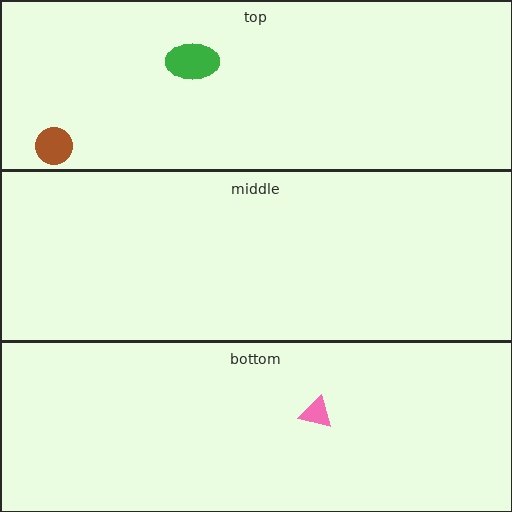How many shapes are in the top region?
2.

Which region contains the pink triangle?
The bottom region.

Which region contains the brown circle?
The top region.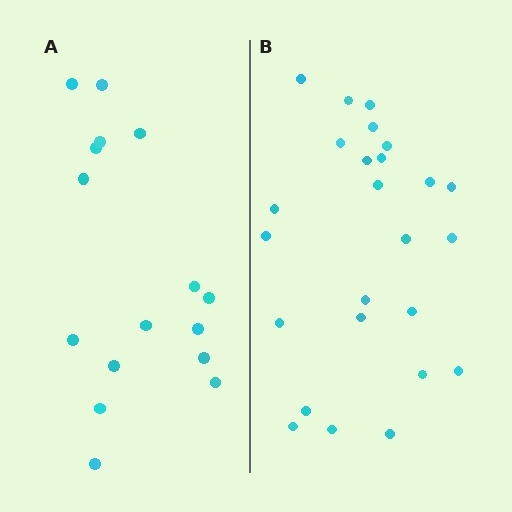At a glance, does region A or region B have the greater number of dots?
Region B (the right region) has more dots.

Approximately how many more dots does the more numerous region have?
Region B has roughly 8 or so more dots than region A.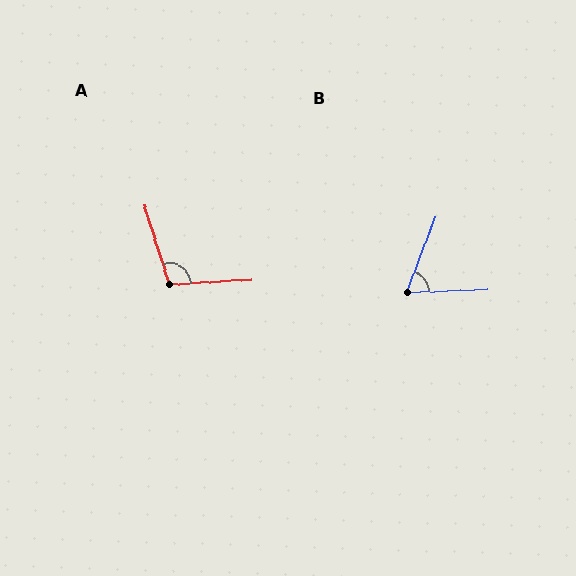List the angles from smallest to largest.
B (67°), A (104°).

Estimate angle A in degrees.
Approximately 104 degrees.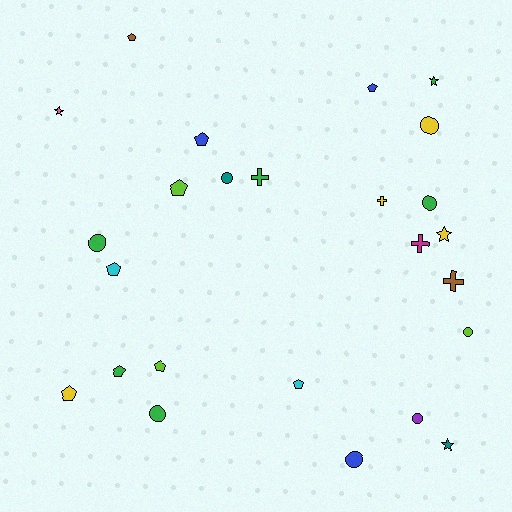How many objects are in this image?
There are 25 objects.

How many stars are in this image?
There are 4 stars.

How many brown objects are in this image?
There are 2 brown objects.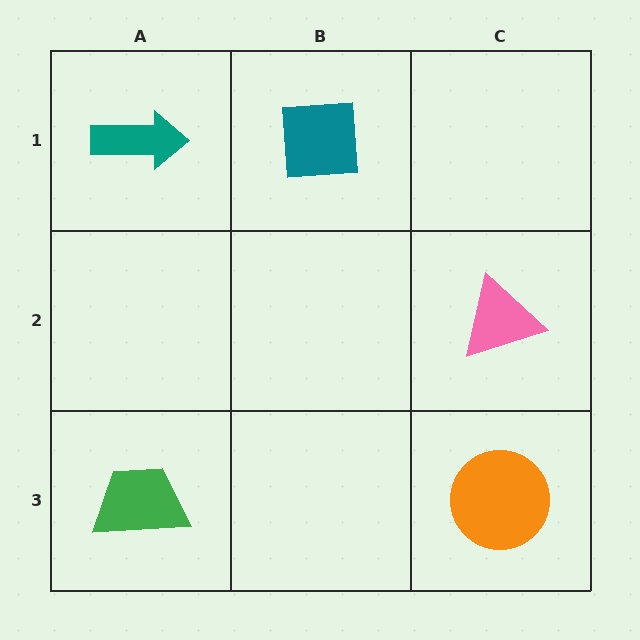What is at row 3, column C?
An orange circle.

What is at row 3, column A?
A green trapezoid.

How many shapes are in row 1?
2 shapes.